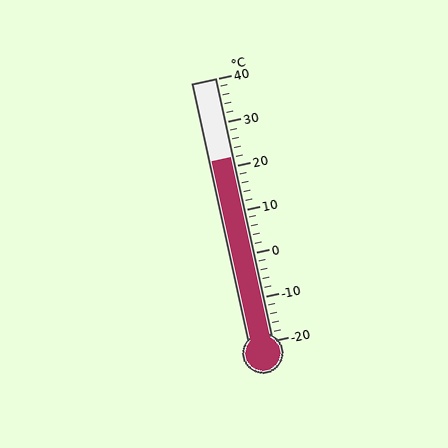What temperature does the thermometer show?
The thermometer shows approximately 22°C.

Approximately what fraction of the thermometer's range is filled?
The thermometer is filled to approximately 70% of its range.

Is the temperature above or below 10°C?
The temperature is above 10°C.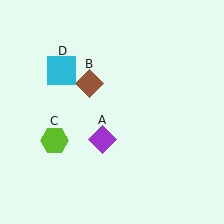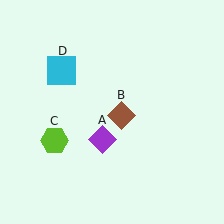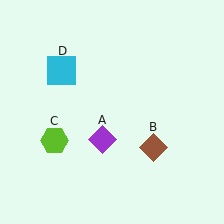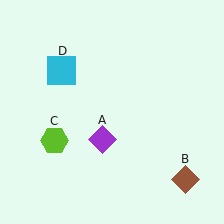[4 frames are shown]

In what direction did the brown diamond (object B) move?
The brown diamond (object B) moved down and to the right.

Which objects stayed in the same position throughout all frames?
Purple diamond (object A) and lime hexagon (object C) and cyan square (object D) remained stationary.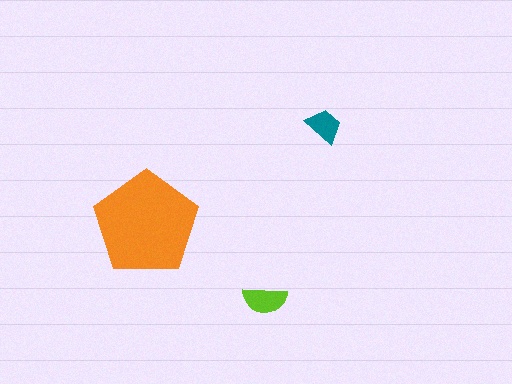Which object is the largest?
The orange pentagon.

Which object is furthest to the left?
The orange pentagon is leftmost.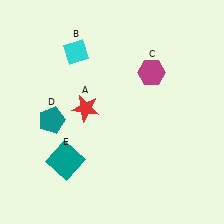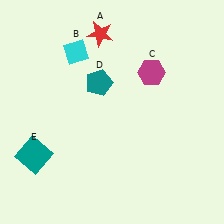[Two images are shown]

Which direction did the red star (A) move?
The red star (A) moved up.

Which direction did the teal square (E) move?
The teal square (E) moved left.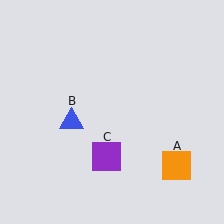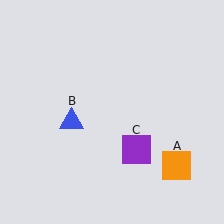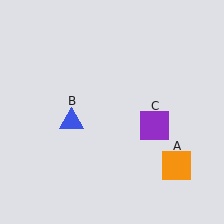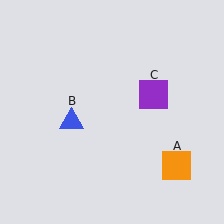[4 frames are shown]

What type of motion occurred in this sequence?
The purple square (object C) rotated counterclockwise around the center of the scene.